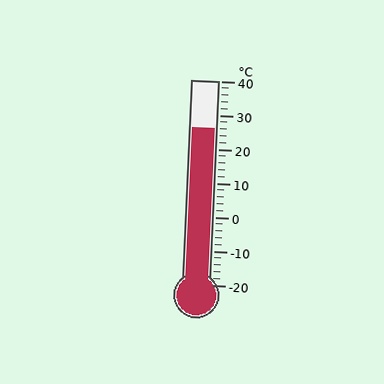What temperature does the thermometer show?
The thermometer shows approximately 26°C.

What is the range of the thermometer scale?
The thermometer scale ranges from -20°C to 40°C.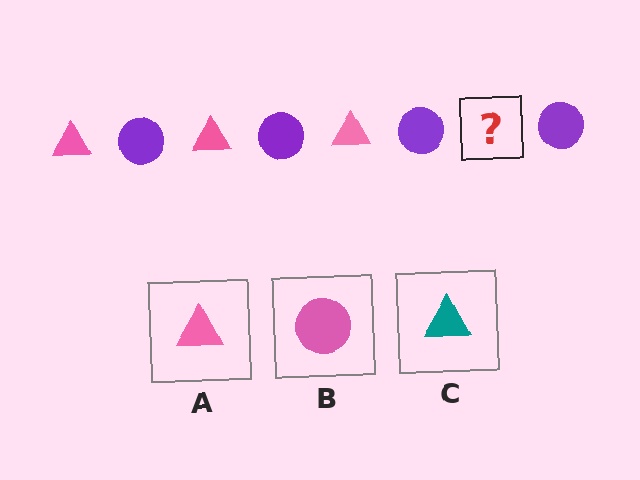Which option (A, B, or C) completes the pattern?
A.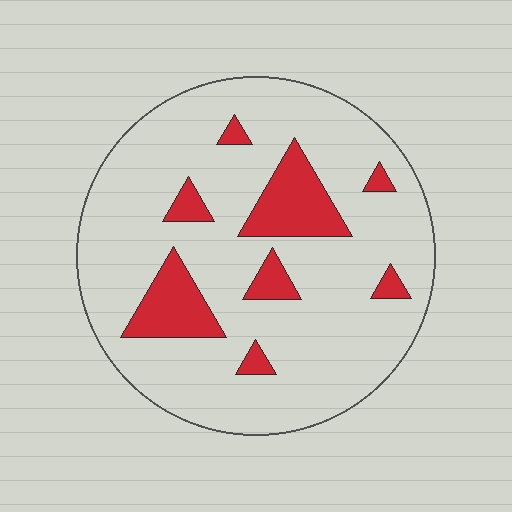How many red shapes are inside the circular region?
8.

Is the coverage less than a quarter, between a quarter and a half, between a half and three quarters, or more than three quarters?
Less than a quarter.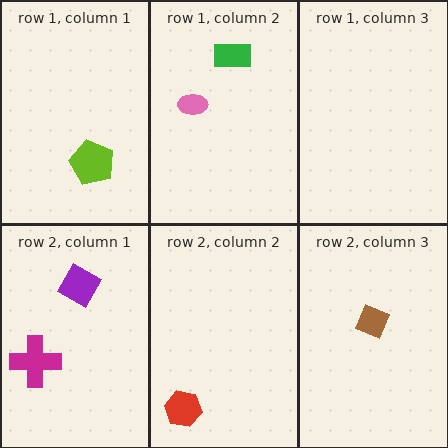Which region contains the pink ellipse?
The row 1, column 2 region.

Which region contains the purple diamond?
The row 2, column 1 region.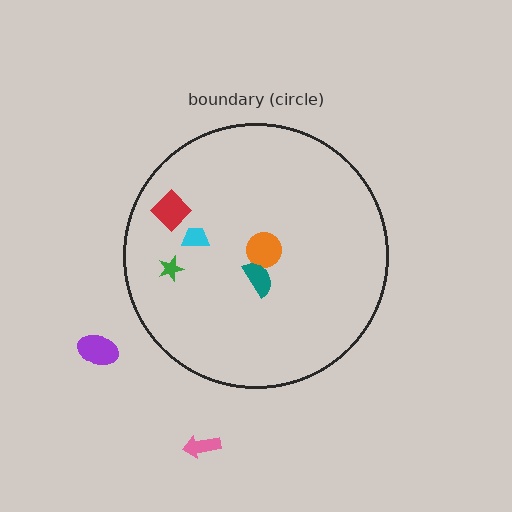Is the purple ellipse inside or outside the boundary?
Outside.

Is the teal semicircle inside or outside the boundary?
Inside.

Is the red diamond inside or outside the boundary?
Inside.